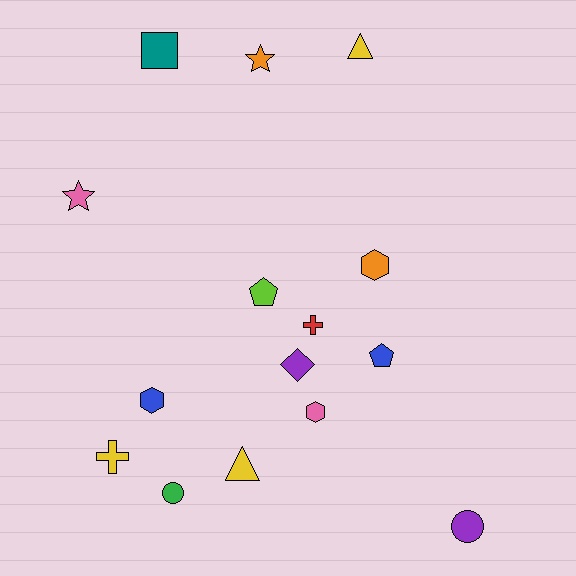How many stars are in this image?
There are 2 stars.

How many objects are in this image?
There are 15 objects.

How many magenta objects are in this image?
There are no magenta objects.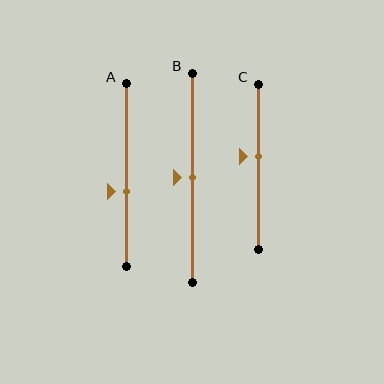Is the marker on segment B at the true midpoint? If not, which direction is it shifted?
Yes, the marker on segment B is at the true midpoint.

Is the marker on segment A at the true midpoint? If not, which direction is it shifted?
No, the marker on segment A is shifted downward by about 9% of the segment length.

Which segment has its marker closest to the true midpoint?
Segment B has its marker closest to the true midpoint.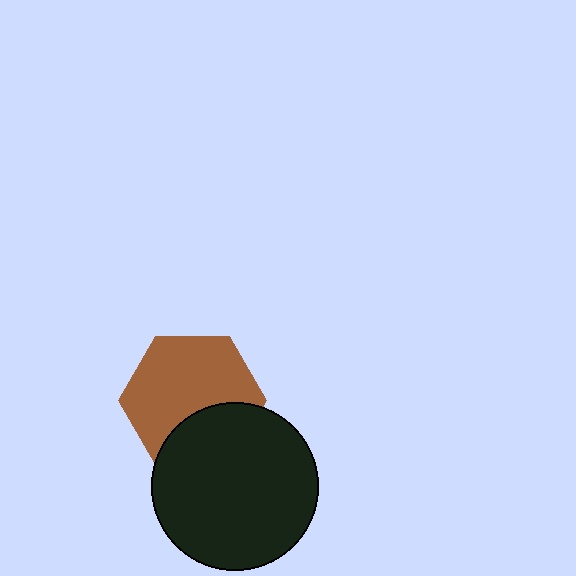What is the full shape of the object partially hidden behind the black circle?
The partially hidden object is a brown hexagon.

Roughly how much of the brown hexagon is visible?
Most of it is visible (roughly 68%).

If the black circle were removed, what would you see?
You would see the complete brown hexagon.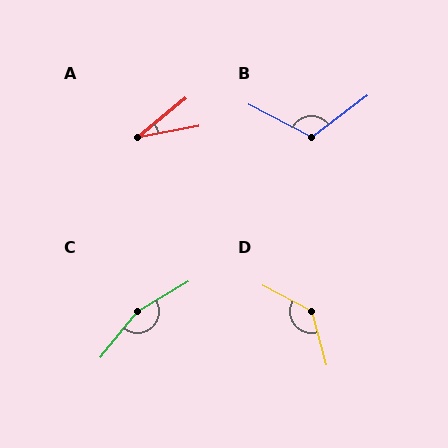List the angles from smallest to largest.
A (28°), B (116°), D (133°), C (160°).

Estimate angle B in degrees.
Approximately 116 degrees.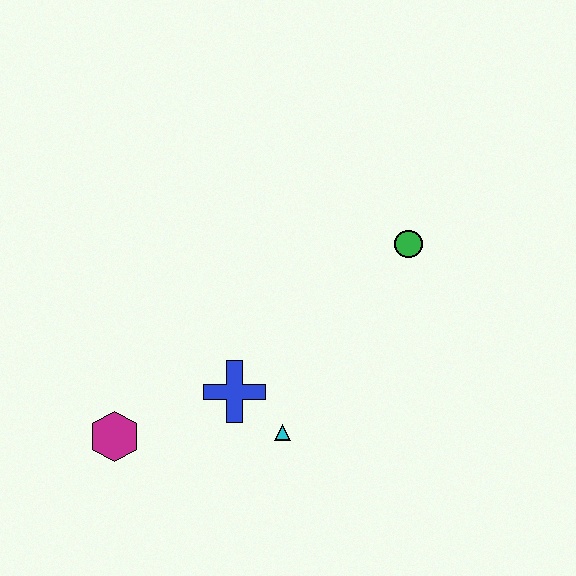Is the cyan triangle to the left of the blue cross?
No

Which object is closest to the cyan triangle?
The blue cross is closest to the cyan triangle.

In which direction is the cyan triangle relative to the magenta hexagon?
The cyan triangle is to the right of the magenta hexagon.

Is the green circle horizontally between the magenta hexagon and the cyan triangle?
No